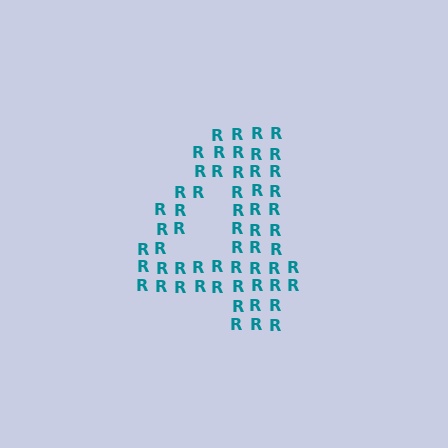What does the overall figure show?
The overall figure shows the digit 4.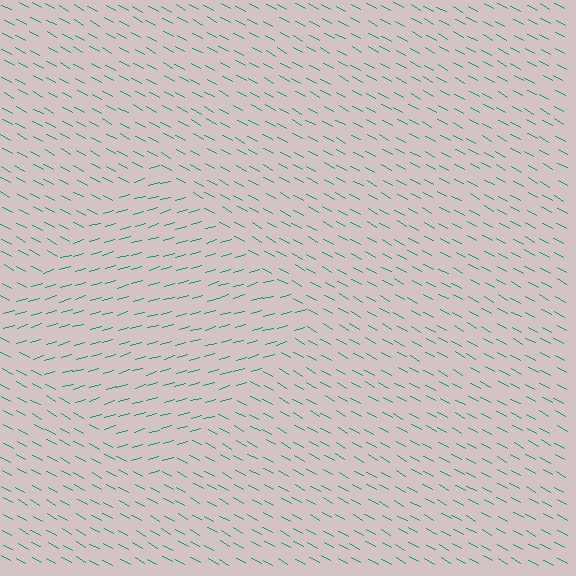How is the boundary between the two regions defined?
The boundary is defined purely by a change in line orientation (approximately 45 degrees difference). All lines are the same color and thickness.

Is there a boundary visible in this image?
Yes, there is a texture boundary formed by a change in line orientation.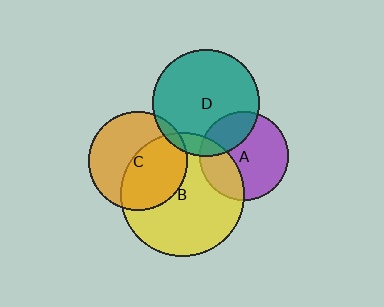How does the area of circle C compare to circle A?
Approximately 1.2 times.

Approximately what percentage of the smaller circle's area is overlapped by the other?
Approximately 30%.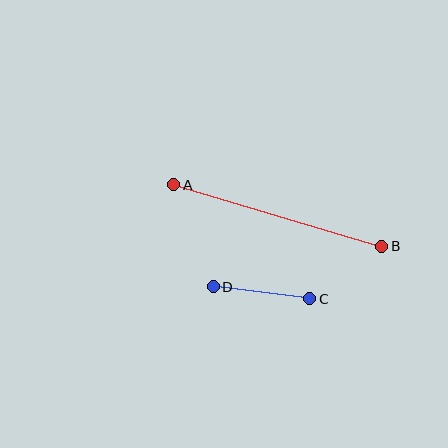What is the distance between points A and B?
The distance is approximately 217 pixels.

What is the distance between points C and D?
The distance is approximately 98 pixels.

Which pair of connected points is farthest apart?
Points A and B are farthest apart.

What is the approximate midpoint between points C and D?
The midpoint is at approximately (261, 293) pixels.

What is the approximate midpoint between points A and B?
The midpoint is at approximately (278, 216) pixels.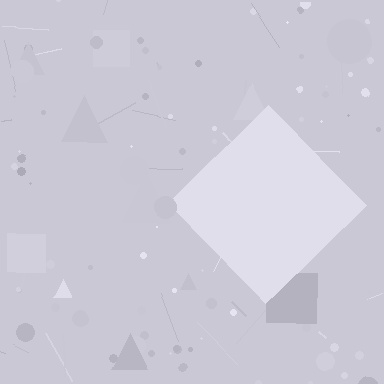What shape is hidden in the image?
A diamond is hidden in the image.